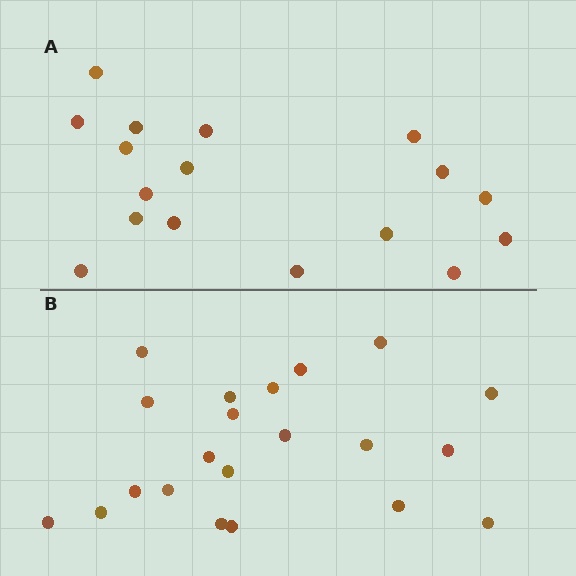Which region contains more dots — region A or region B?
Region B (the bottom region) has more dots.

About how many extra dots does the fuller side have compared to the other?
Region B has about 4 more dots than region A.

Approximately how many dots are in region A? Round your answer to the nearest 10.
About 20 dots. (The exact count is 17, which rounds to 20.)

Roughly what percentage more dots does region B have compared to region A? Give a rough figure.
About 25% more.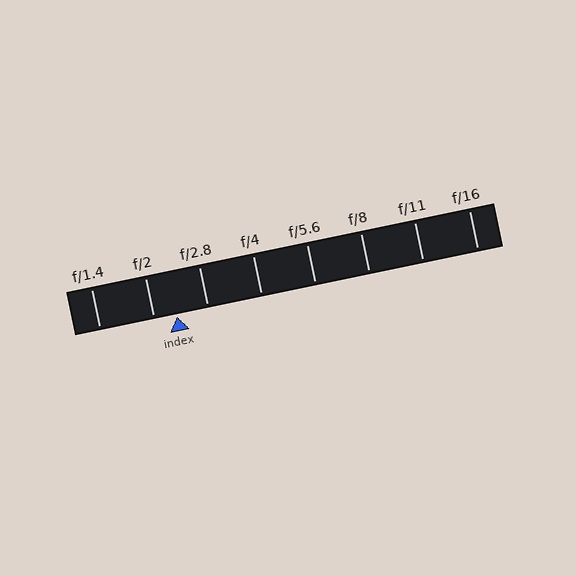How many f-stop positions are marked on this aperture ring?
There are 8 f-stop positions marked.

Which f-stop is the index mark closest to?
The index mark is closest to f/2.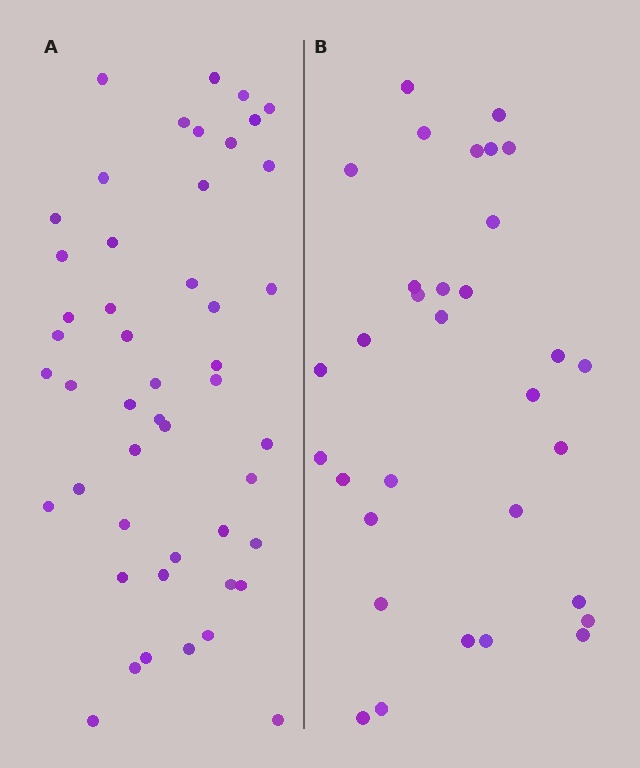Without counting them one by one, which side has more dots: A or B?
Region A (the left region) has more dots.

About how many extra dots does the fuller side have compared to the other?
Region A has approximately 15 more dots than region B.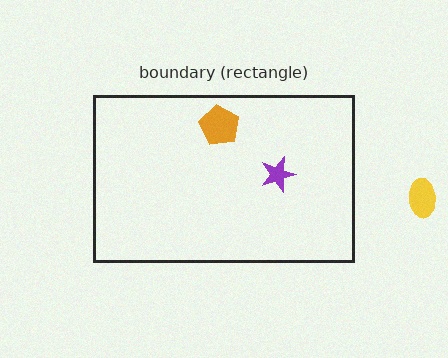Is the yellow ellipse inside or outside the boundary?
Outside.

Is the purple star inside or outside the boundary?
Inside.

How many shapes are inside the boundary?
2 inside, 1 outside.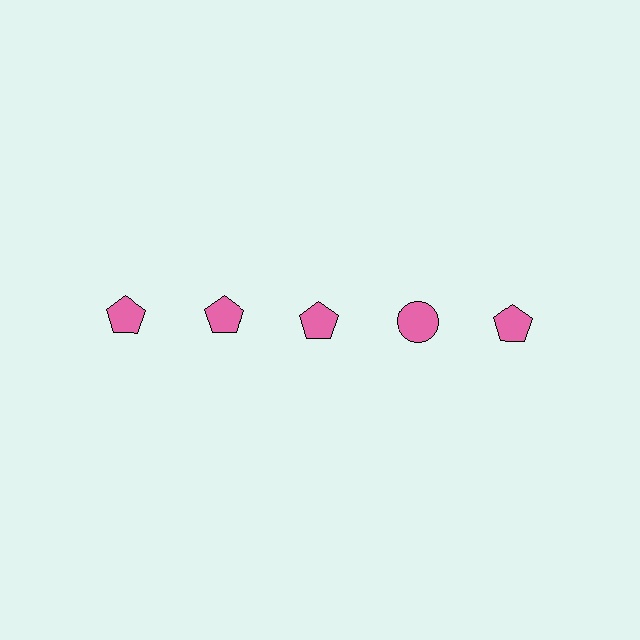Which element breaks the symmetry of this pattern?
The pink circle in the top row, second from right column breaks the symmetry. All other shapes are pink pentagons.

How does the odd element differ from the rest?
It has a different shape: circle instead of pentagon.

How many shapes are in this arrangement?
There are 5 shapes arranged in a grid pattern.